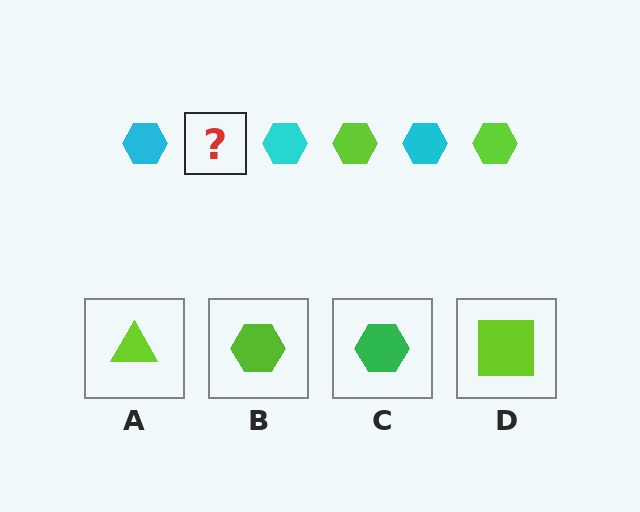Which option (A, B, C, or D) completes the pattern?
B.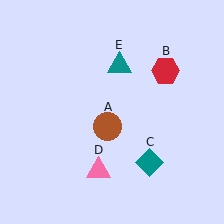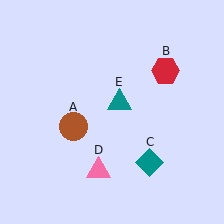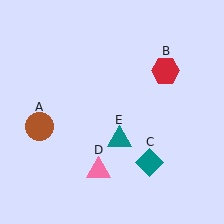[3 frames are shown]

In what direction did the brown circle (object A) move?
The brown circle (object A) moved left.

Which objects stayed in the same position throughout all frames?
Red hexagon (object B) and teal diamond (object C) and pink triangle (object D) remained stationary.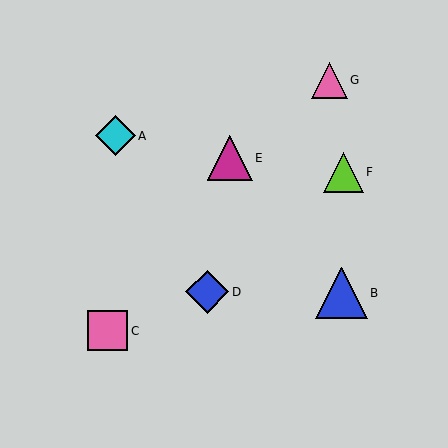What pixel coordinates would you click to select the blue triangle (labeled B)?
Click at (341, 293) to select the blue triangle B.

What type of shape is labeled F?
Shape F is a lime triangle.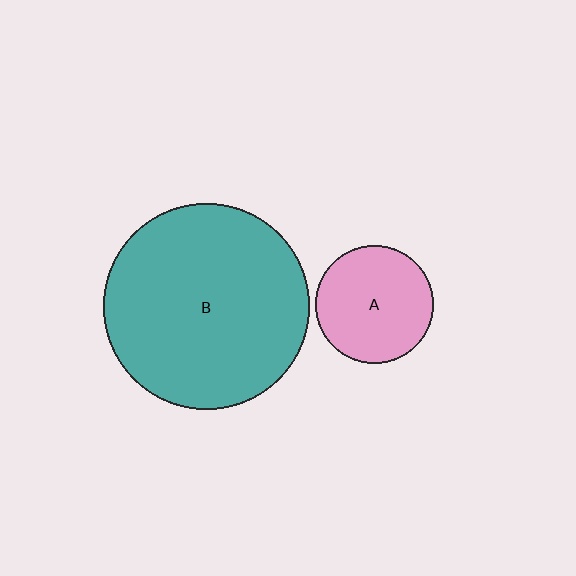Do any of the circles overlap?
No, none of the circles overlap.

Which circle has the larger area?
Circle B (teal).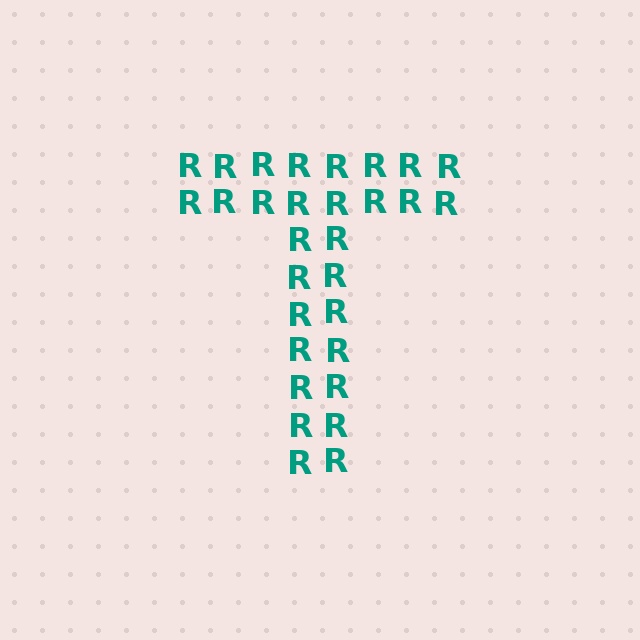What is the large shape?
The large shape is the letter T.